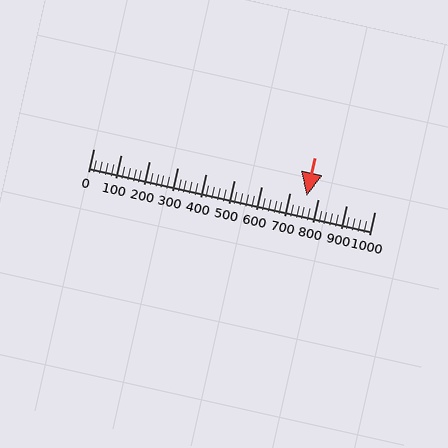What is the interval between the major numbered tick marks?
The major tick marks are spaced 100 units apart.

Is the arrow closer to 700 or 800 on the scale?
The arrow is closer to 800.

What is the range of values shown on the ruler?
The ruler shows values from 0 to 1000.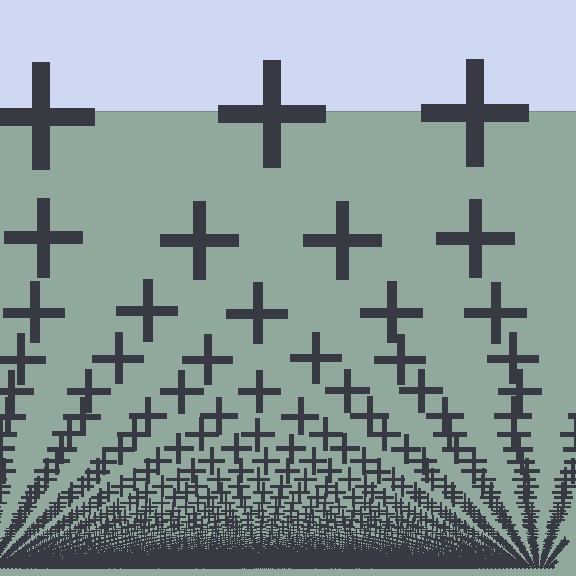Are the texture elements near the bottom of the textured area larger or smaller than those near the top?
Smaller. The gradient is inverted — elements near the bottom are smaller and denser.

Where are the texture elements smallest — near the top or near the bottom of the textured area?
Near the bottom.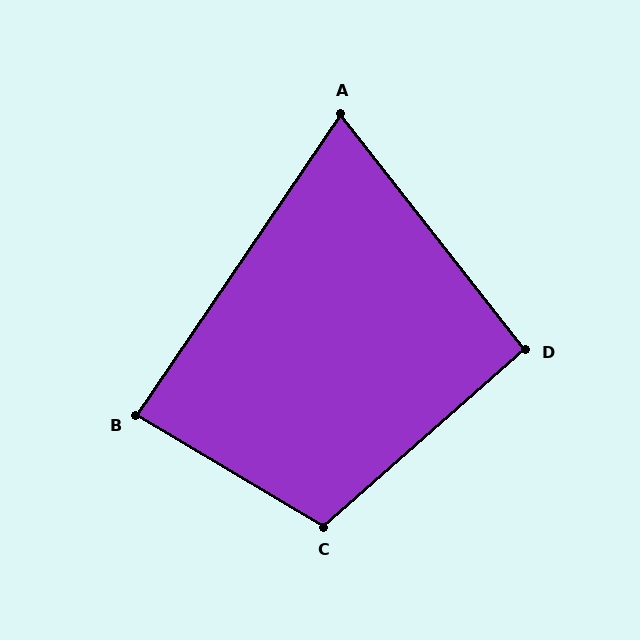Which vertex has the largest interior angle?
C, at approximately 108 degrees.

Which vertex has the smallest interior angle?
A, at approximately 72 degrees.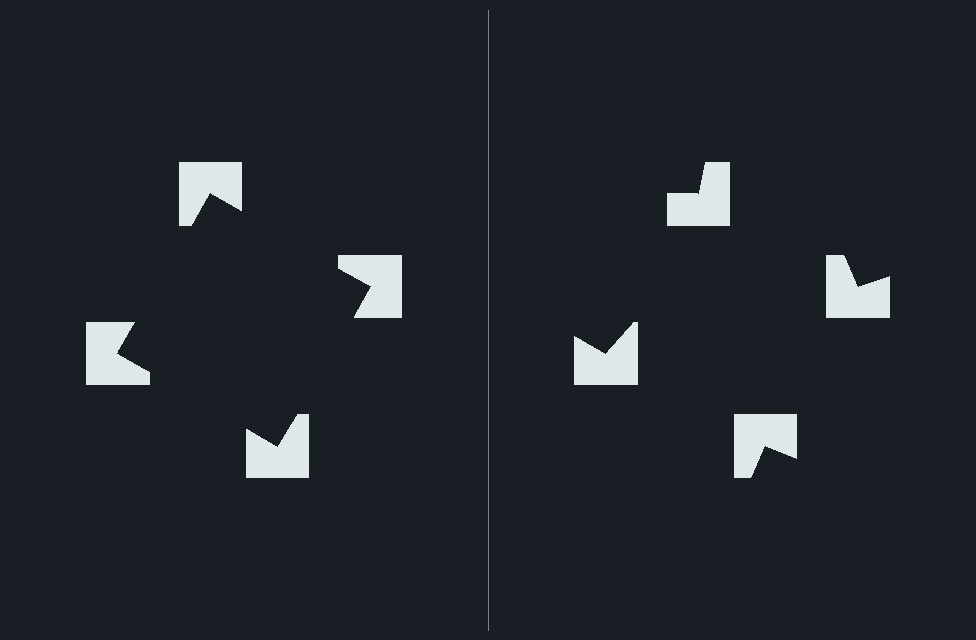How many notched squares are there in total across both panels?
8 — 4 on each side.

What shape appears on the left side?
An illusory square.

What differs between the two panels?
The notched squares are positioned identically on both sides; only the wedge orientations differ. On the left they align to a square; on the right they are misaligned.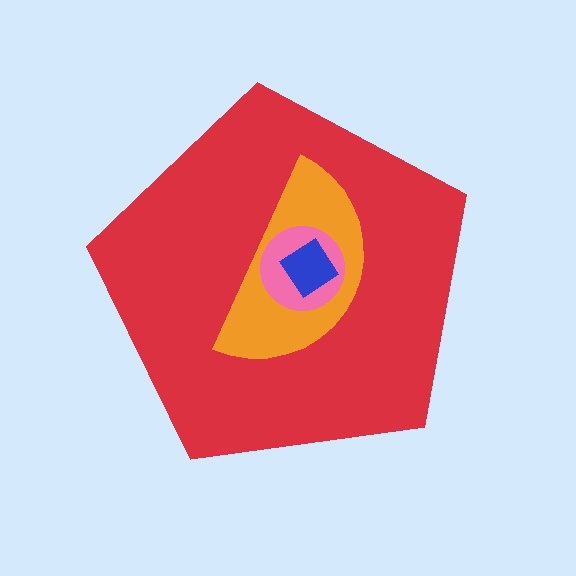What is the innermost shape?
The blue diamond.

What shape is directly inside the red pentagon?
The orange semicircle.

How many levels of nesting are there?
4.